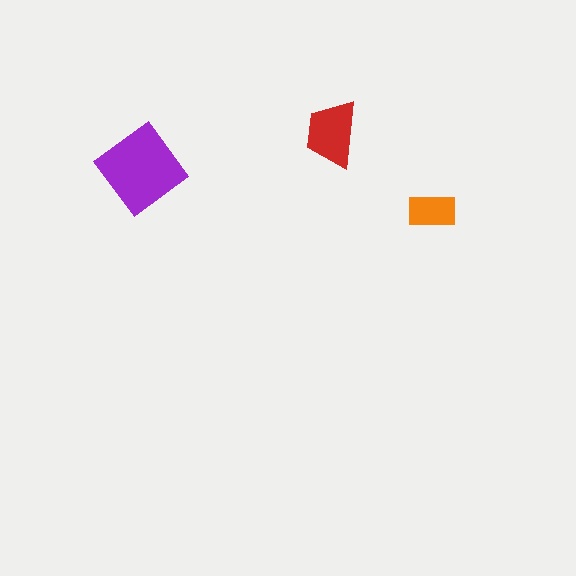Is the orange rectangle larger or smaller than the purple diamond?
Smaller.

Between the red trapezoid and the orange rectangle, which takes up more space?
The red trapezoid.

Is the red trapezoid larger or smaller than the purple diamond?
Smaller.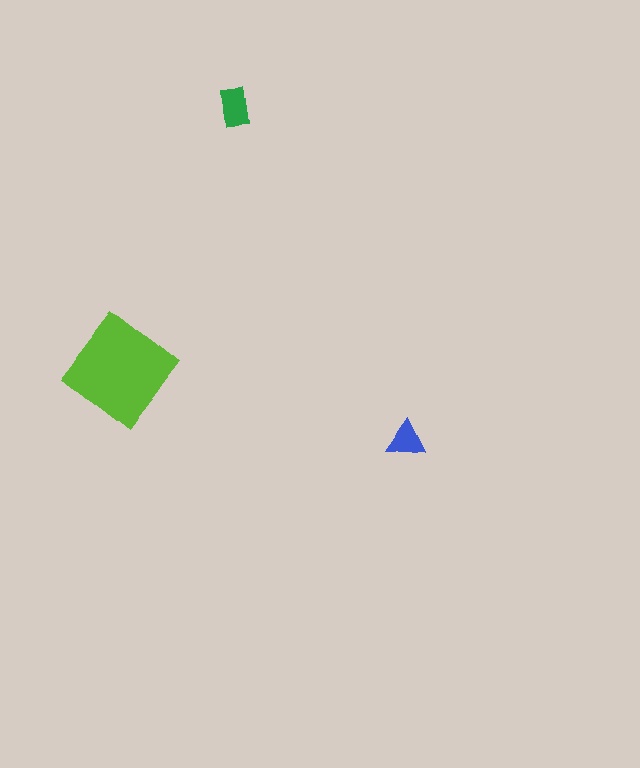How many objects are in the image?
There are 3 objects in the image.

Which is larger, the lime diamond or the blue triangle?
The lime diamond.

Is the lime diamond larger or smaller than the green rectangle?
Larger.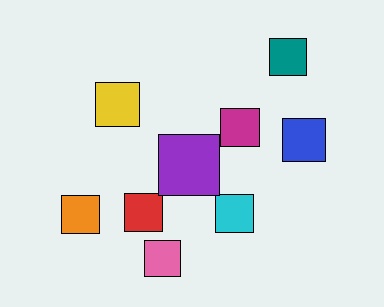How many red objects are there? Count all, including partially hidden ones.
There is 1 red object.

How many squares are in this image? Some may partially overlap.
There are 9 squares.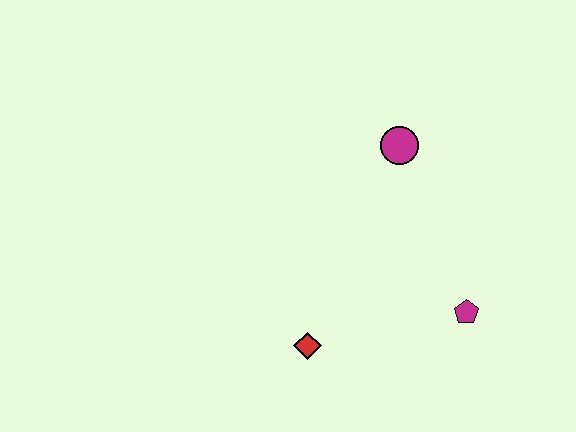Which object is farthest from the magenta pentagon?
The magenta circle is farthest from the magenta pentagon.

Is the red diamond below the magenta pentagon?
Yes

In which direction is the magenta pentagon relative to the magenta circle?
The magenta pentagon is below the magenta circle.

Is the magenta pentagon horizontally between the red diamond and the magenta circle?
No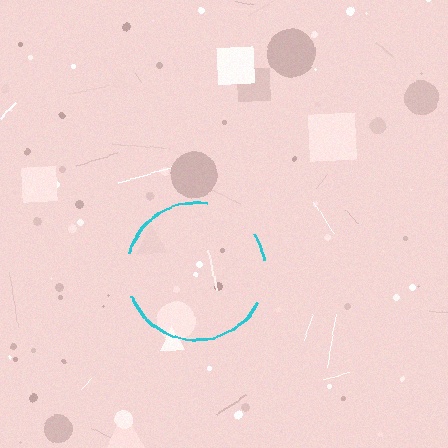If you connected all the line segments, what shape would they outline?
They would outline a circle.